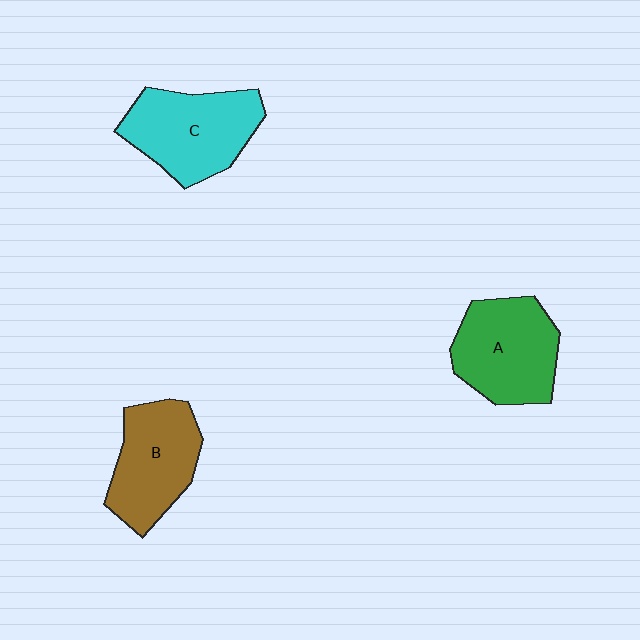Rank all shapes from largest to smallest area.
From largest to smallest: C (cyan), A (green), B (brown).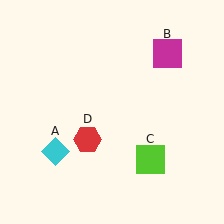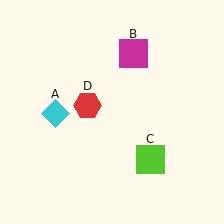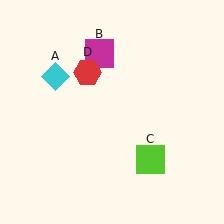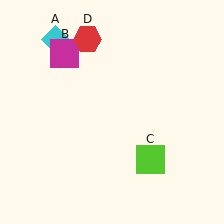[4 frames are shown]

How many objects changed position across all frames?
3 objects changed position: cyan diamond (object A), magenta square (object B), red hexagon (object D).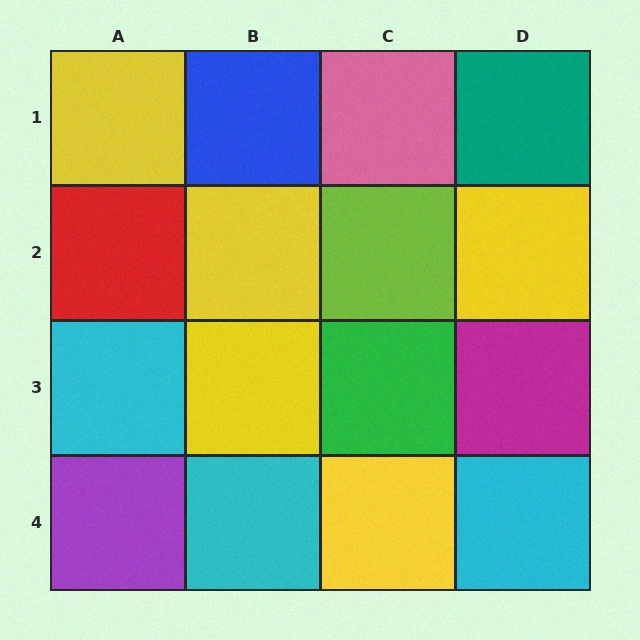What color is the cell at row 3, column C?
Green.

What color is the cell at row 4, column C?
Yellow.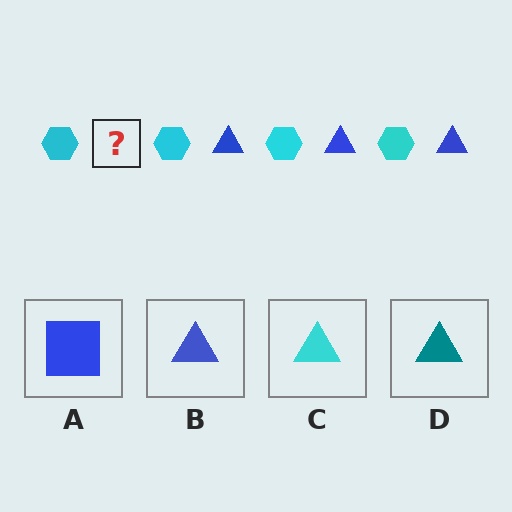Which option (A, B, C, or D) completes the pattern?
B.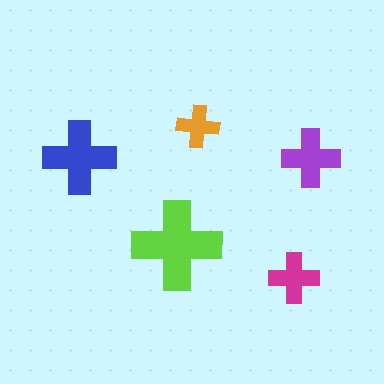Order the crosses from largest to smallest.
the lime one, the blue one, the purple one, the magenta one, the orange one.